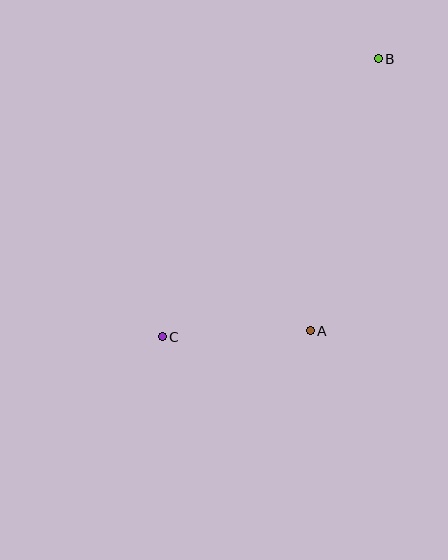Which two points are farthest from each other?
Points B and C are farthest from each other.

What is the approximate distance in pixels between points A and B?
The distance between A and B is approximately 280 pixels.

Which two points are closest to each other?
Points A and C are closest to each other.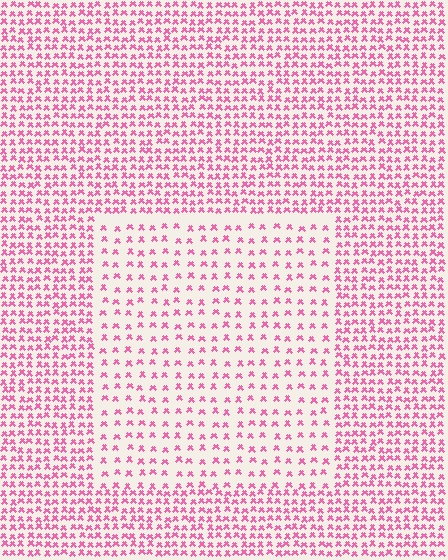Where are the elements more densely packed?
The elements are more densely packed outside the rectangle boundary.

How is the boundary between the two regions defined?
The boundary is defined by a change in element density (approximately 2.1x ratio). All elements are the same color, size, and shape.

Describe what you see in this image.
The image contains small pink elements arranged at two different densities. A rectangle-shaped region is visible where the elements are less densely packed than the surrounding area.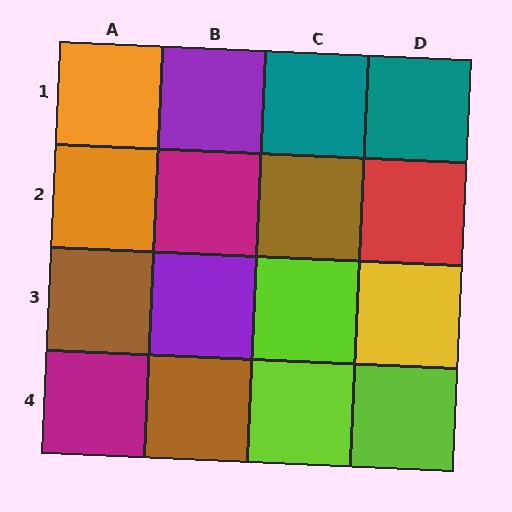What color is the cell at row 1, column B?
Purple.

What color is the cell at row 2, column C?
Brown.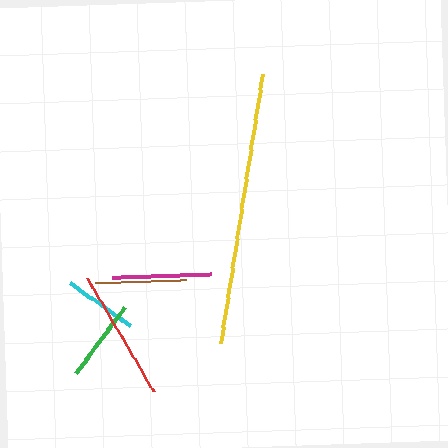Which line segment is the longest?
The yellow line is the longest at approximately 274 pixels.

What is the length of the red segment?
The red segment is approximately 132 pixels long.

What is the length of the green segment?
The green segment is approximately 82 pixels long.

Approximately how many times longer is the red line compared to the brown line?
The red line is approximately 1.5 times the length of the brown line.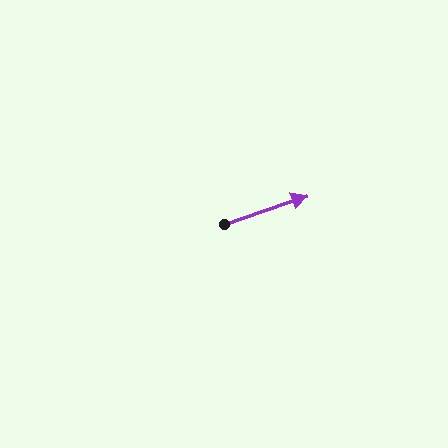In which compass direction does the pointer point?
East.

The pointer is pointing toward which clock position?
Roughly 2 o'clock.